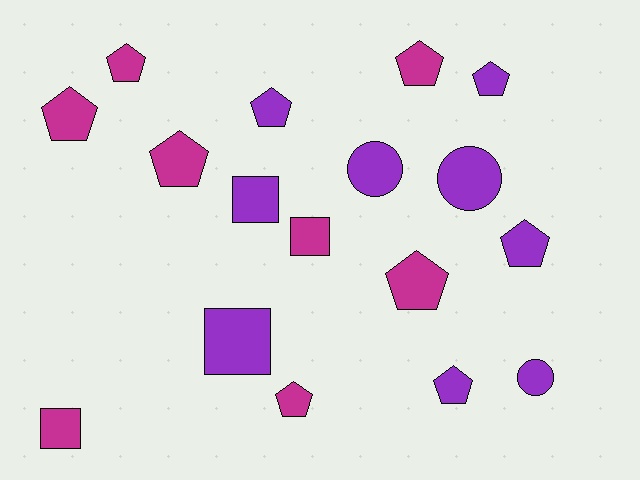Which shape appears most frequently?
Pentagon, with 10 objects.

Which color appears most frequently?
Purple, with 9 objects.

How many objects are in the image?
There are 17 objects.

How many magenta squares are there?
There are 2 magenta squares.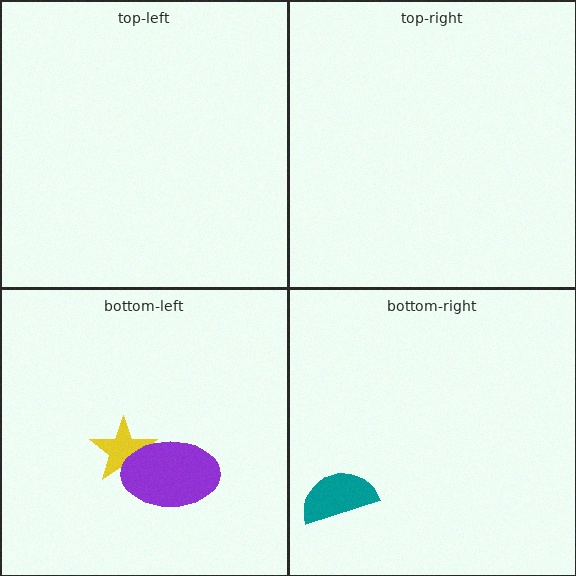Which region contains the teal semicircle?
The bottom-right region.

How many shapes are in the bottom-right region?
1.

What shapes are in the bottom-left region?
The yellow star, the purple ellipse.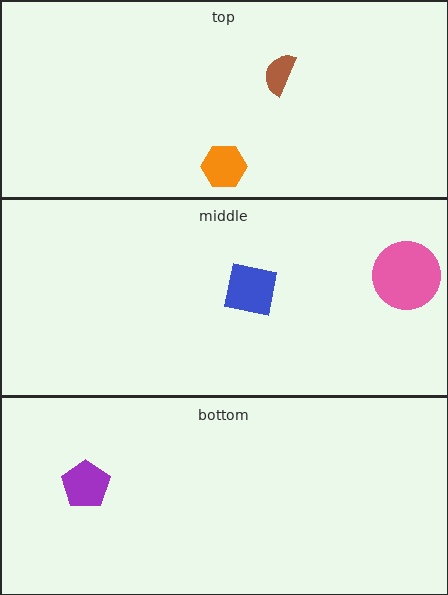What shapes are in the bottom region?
The purple pentagon.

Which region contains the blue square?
The middle region.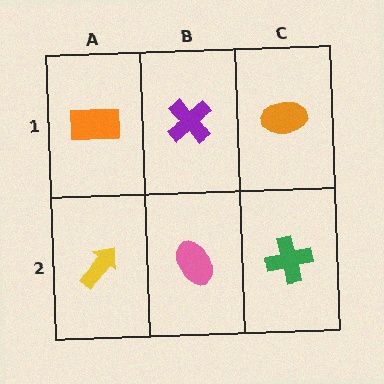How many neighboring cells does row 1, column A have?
2.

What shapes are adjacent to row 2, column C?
An orange ellipse (row 1, column C), a pink ellipse (row 2, column B).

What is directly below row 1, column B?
A pink ellipse.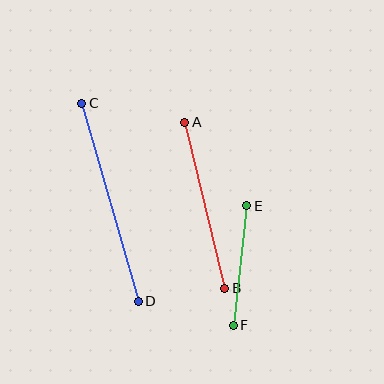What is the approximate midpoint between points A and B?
The midpoint is at approximately (205, 205) pixels.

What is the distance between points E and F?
The distance is approximately 121 pixels.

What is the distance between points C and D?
The distance is approximately 206 pixels.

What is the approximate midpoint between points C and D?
The midpoint is at approximately (110, 202) pixels.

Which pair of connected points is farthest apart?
Points C and D are farthest apart.